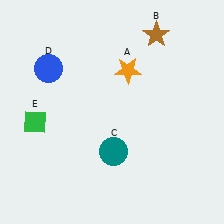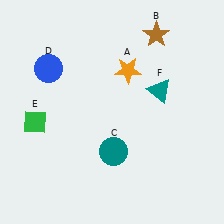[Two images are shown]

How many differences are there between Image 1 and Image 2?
There is 1 difference between the two images.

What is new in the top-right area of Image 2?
A teal triangle (F) was added in the top-right area of Image 2.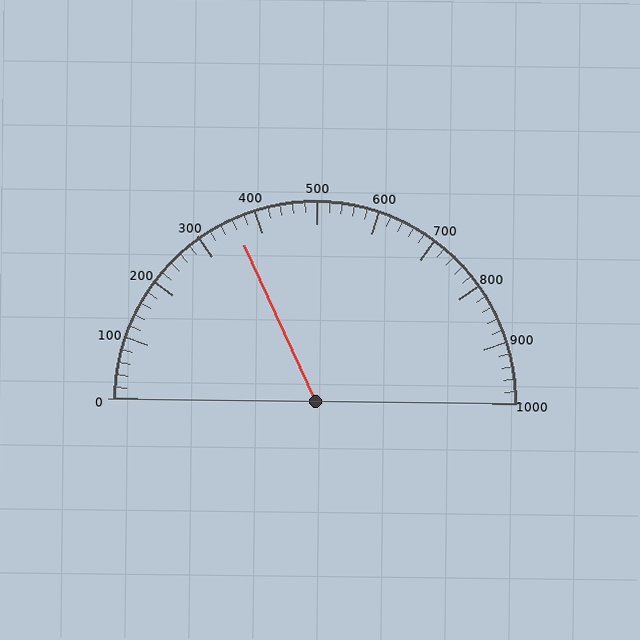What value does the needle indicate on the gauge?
The needle indicates approximately 360.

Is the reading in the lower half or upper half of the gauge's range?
The reading is in the lower half of the range (0 to 1000).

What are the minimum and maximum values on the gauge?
The gauge ranges from 0 to 1000.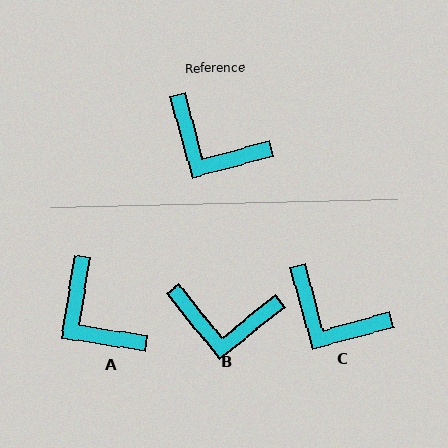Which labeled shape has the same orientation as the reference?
C.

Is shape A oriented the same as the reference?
No, it is off by about 24 degrees.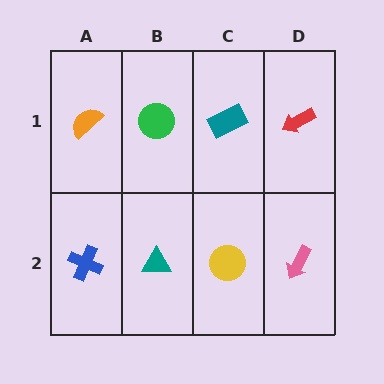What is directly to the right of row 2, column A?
A teal triangle.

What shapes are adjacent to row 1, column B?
A teal triangle (row 2, column B), an orange semicircle (row 1, column A), a teal rectangle (row 1, column C).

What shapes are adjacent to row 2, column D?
A red arrow (row 1, column D), a yellow circle (row 2, column C).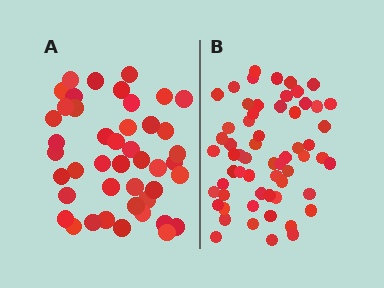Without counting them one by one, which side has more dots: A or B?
Region B (the right region) has more dots.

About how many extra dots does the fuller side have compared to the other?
Region B has approximately 15 more dots than region A.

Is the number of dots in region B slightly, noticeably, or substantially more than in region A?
Region B has noticeably more, but not dramatically so. The ratio is roughly 1.4 to 1.